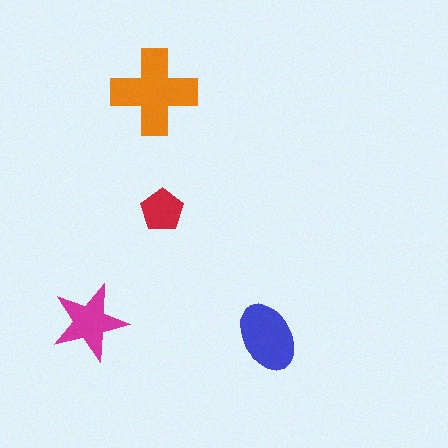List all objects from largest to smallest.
The orange cross, the blue ellipse, the magenta star, the red pentagon.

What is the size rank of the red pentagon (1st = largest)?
4th.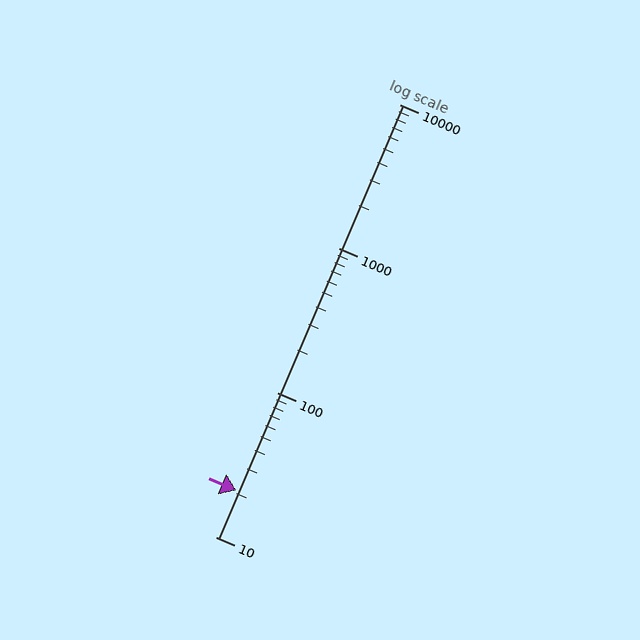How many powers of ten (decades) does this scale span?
The scale spans 3 decades, from 10 to 10000.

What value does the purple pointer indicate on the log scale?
The pointer indicates approximately 21.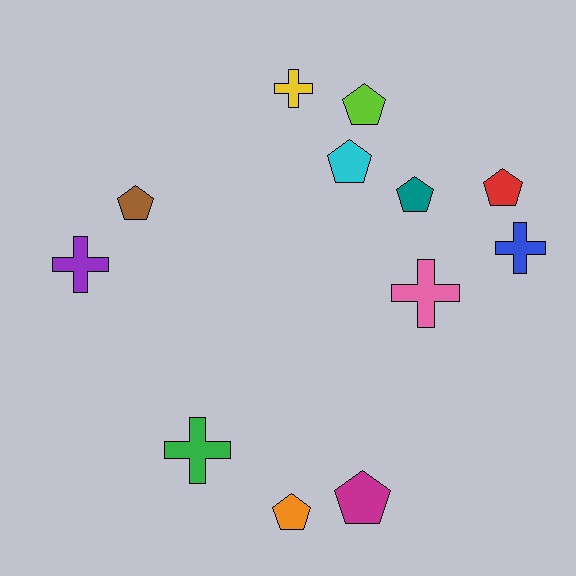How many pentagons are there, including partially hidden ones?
There are 7 pentagons.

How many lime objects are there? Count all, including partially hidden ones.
There is 1 lime object.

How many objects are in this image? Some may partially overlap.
There are 12 objects.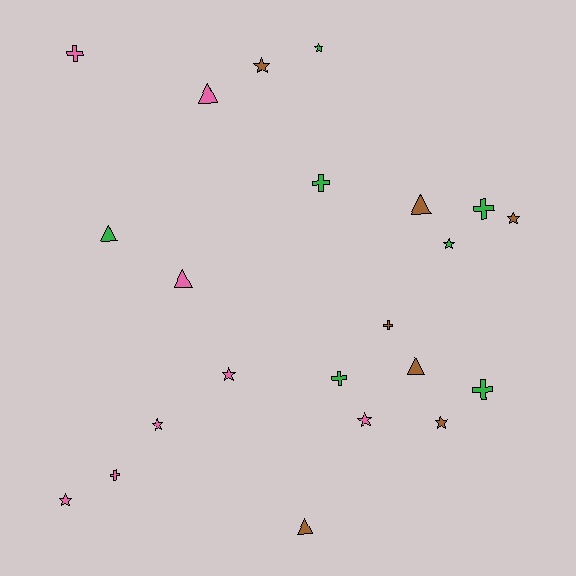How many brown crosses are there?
There is 1 brown cross.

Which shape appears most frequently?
Star, with 9 objects.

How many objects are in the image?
There are 22 objects.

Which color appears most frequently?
Pink, with 8 objects.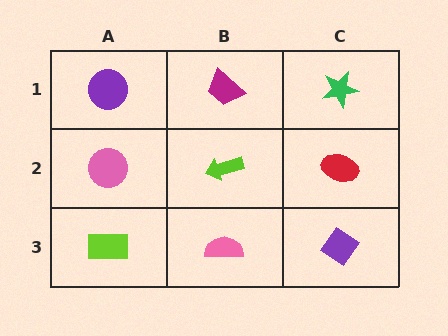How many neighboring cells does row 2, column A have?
3.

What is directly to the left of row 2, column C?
A lime arrow.